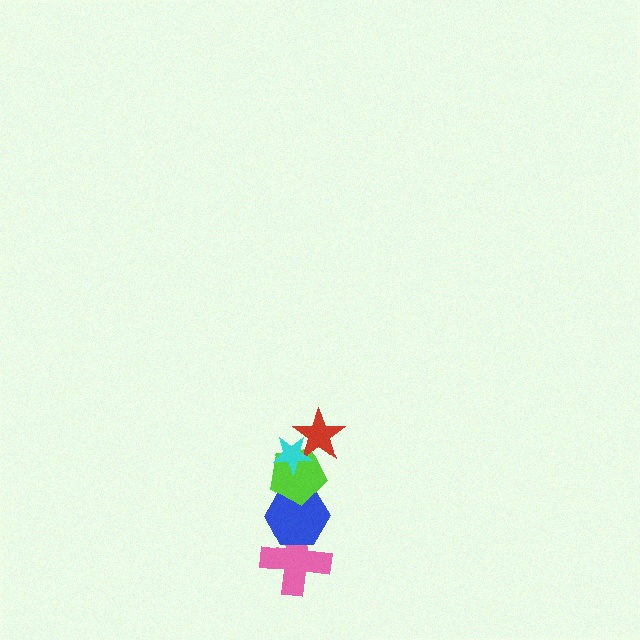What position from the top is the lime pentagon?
The lime pentagon is 3rd from the top.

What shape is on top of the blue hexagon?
The lime pentagon is on top of the blue hexagon.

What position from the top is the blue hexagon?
The blue hexagon is 4th from the top.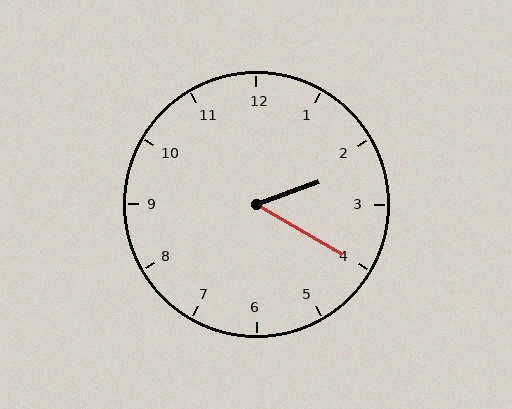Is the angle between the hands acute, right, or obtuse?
It is acute.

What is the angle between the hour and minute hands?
Approximately 50 degrees.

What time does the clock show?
2:20.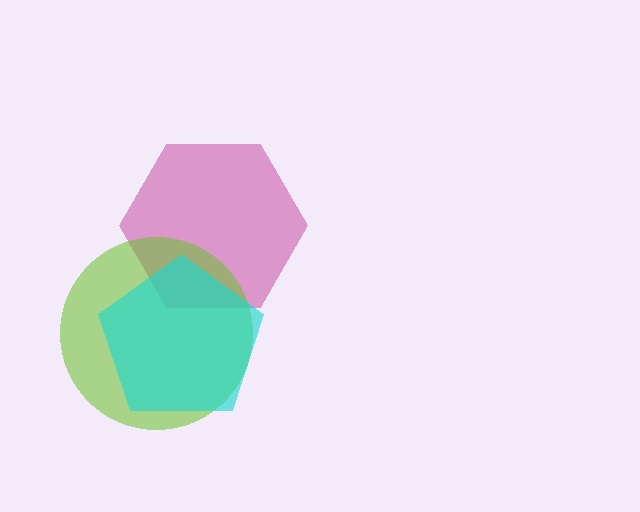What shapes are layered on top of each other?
The layered shapes are: a magenta hexagon, a lime circle, a cyan pentagon.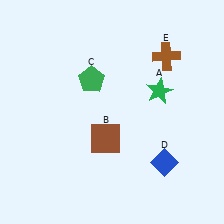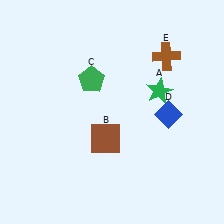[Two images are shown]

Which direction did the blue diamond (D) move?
The blue diamond (D) moved up.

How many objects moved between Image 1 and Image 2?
1 object moved between the two images.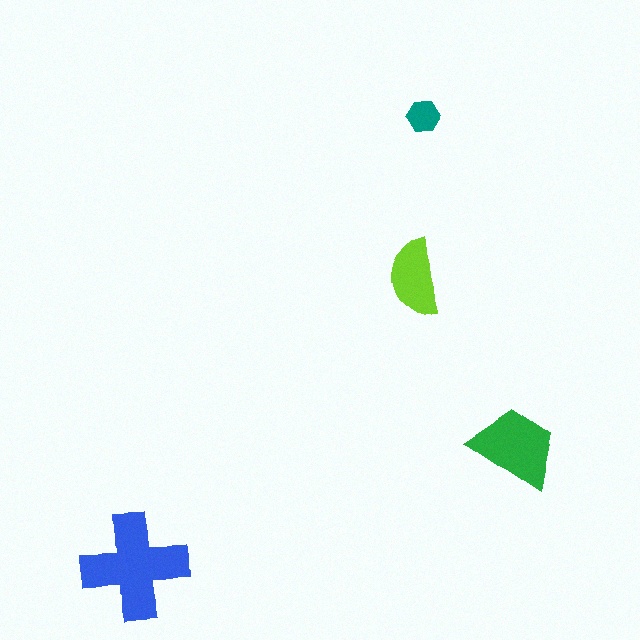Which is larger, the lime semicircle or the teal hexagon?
The lime semicircle.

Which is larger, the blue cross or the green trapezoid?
The blue cross.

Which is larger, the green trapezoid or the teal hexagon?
The green trapezoid.